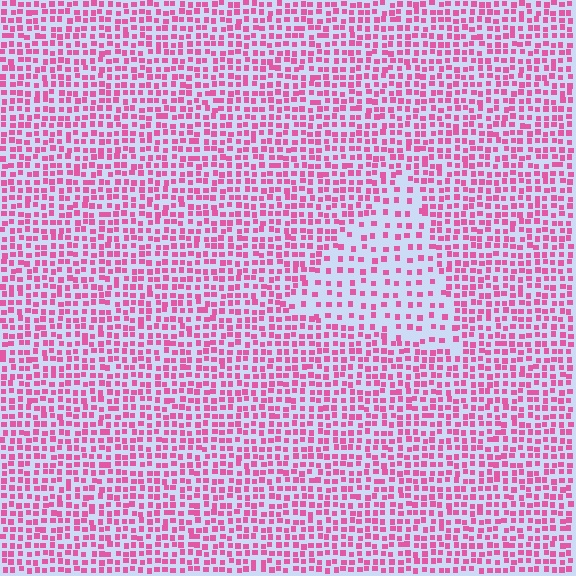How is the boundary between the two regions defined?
The boundary is defined by a change in element density (approximately 2.0x ratio). All elements are the same color, size, and shape.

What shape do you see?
I see a triangle.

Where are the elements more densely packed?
The elements are more densely packed outside the triangle boundary.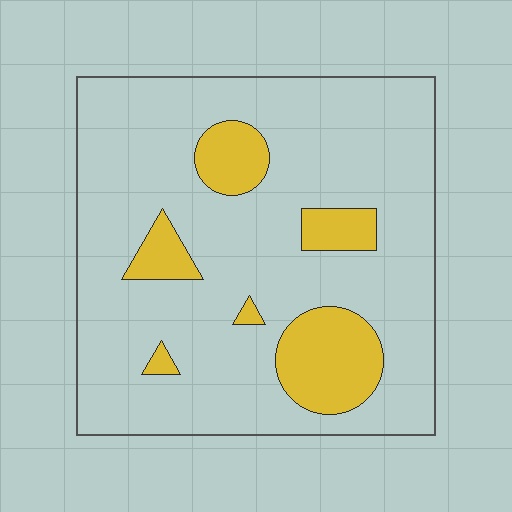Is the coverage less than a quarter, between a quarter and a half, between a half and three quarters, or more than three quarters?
Less than a quarter.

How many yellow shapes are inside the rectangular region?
6.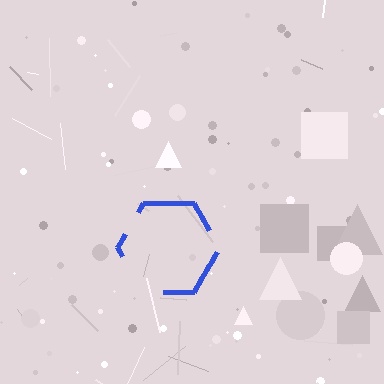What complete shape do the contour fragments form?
The contour fragments form a hexagon.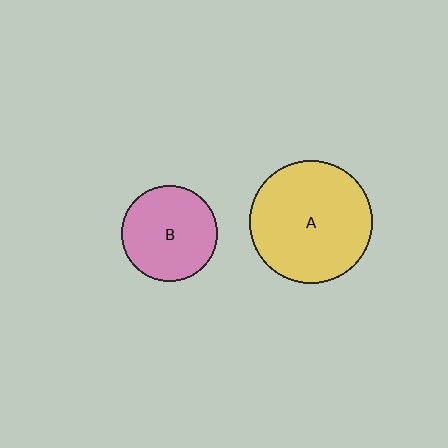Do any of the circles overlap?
No, none of the circles overlap.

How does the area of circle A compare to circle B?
Approximately 1.6 times.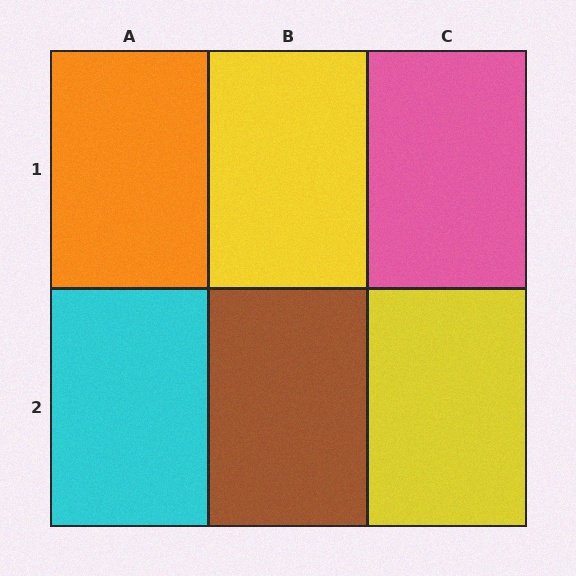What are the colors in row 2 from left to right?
Cyan, brown, yellow.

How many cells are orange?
1 cell is orange.